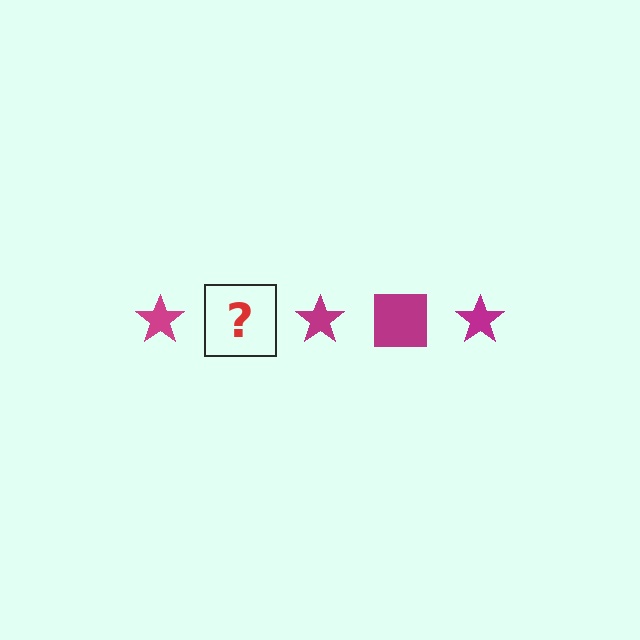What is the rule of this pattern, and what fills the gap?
The rule is that the pattern cycles through star, square shapes in magenta. The gap should be filled with a magenta square.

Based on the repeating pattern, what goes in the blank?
The blank should be a magenta square.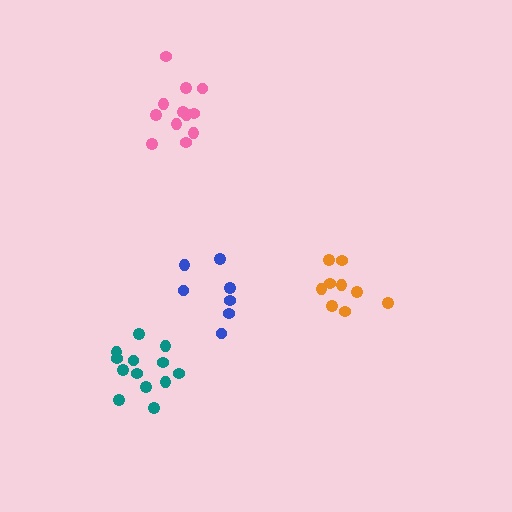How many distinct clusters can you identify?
There are 4 distinct clusters.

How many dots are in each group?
Group 1: 7 dots, Group 2: 9 dots, Group 3: 13 dots, Group 4: 13 dots (42 total).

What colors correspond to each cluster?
The clusters are colored: blue, orange, pink, teal.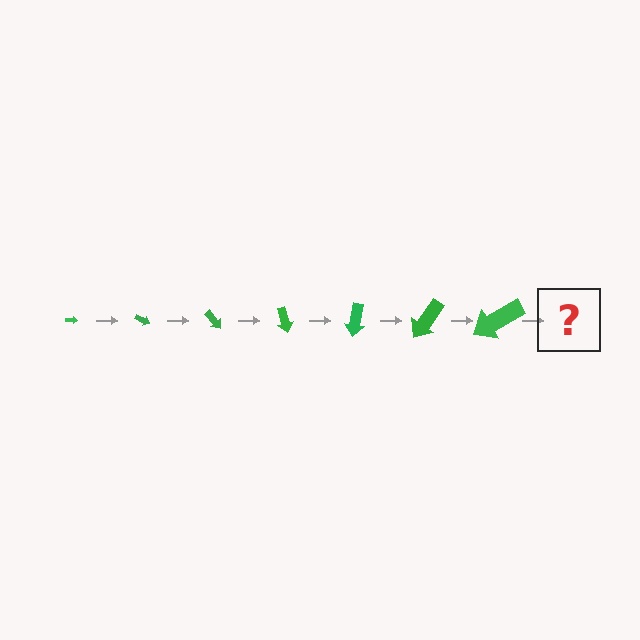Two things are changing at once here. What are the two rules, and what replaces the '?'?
The two rules are that the arrow grows larger each step and it rotates 25 degrees each step. The '?' should be an arrow, larger than the previous one and rotated 175 degrees from the start.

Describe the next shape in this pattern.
It should be an arrow, larger than the previous one and rotated 175 degrees from the start.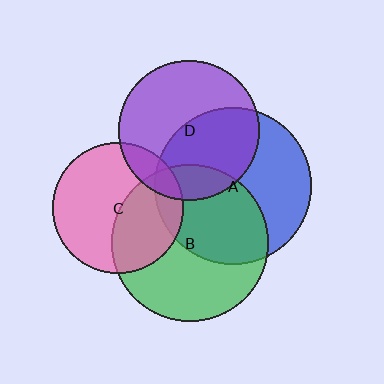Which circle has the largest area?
Circle A (blue).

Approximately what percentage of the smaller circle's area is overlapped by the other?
Approximately 15%.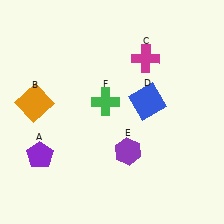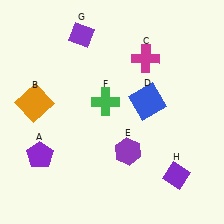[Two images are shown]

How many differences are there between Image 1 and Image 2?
There are 2 differences between the two images.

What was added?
A purple diamond (G), a purple diamond (H) were added in Image 2.